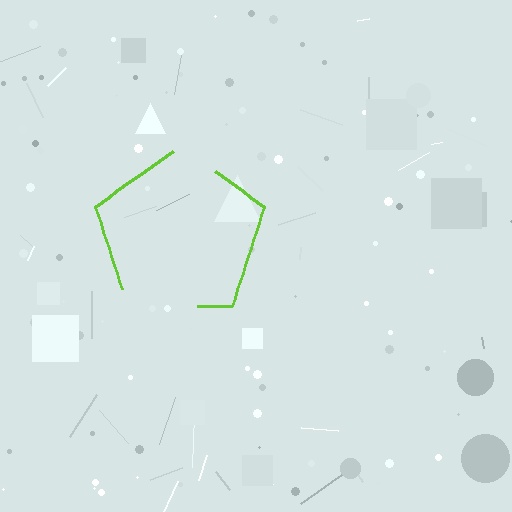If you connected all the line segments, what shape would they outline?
They would outline a pentagon.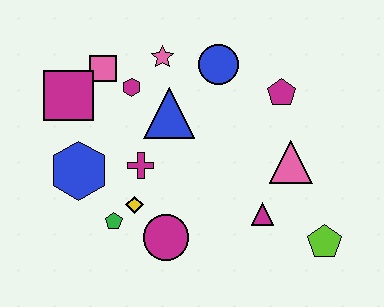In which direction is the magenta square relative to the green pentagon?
The magenta square is above the green pentagon.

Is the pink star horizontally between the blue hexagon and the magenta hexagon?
No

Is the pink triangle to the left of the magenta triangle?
No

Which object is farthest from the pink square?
The lime pentagon is farthest from the pink square.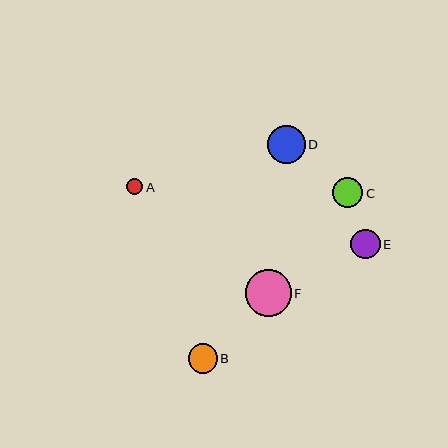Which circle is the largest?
Circle F is the largest with a size of approximately 46 pixels.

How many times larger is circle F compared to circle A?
Circle F is approximately 2.9 times the size of circle A.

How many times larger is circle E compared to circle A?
Circle E is approximately 1.8 times the size of circle A.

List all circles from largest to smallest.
From largest to smallest: F, D, C, E, B, A.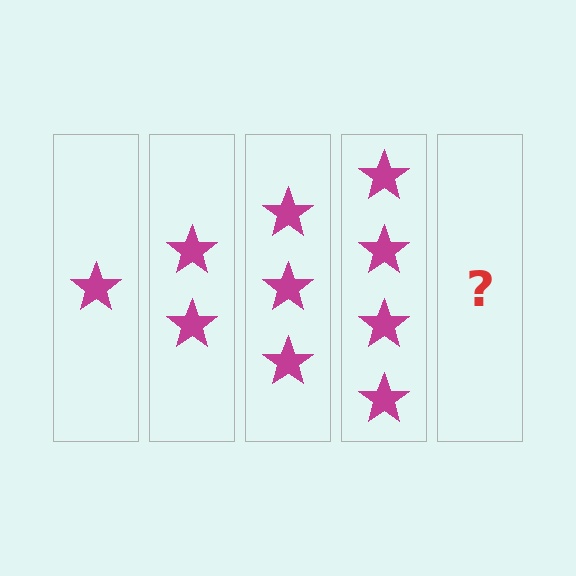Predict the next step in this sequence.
The next step is 5 stars.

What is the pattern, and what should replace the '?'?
The pattern is that each step adds one more star. The '?' should be 5 stars.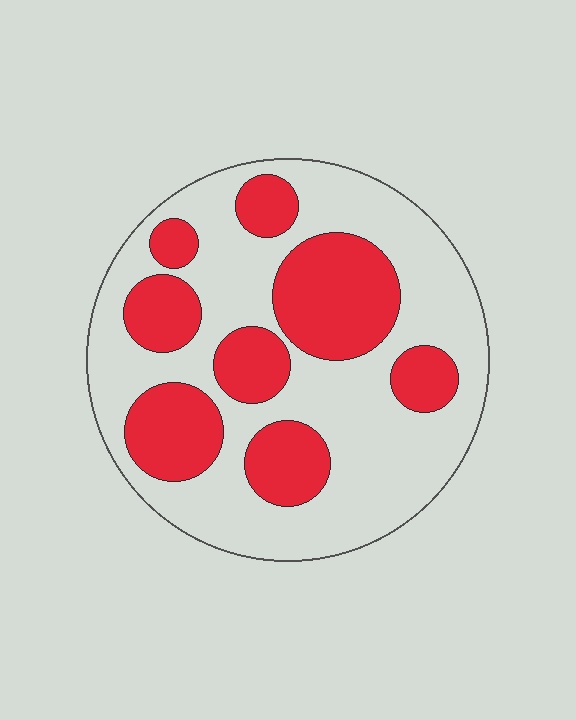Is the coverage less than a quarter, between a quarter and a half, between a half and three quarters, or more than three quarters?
Between a quarter and a half.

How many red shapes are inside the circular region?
8.